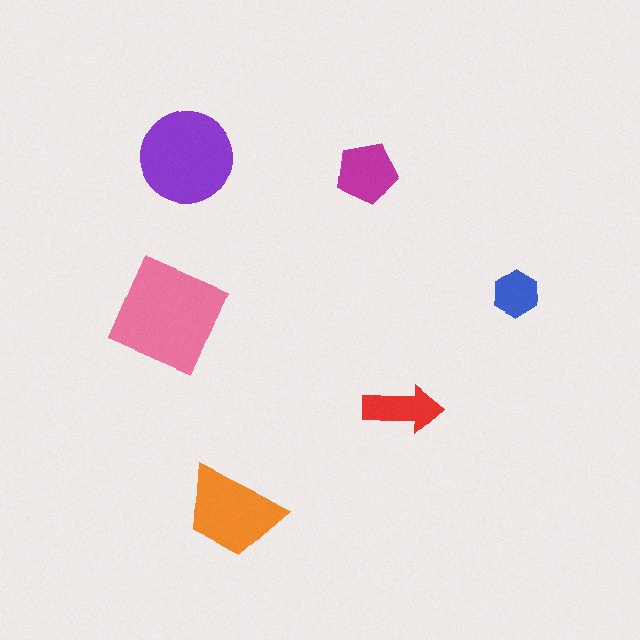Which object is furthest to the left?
The pink square is leftmost.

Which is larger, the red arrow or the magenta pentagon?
The magenta pentagon.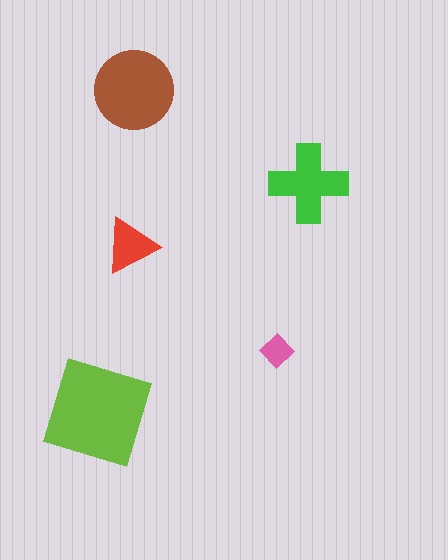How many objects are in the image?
There are 5 objects in the image.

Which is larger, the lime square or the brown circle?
The lime square.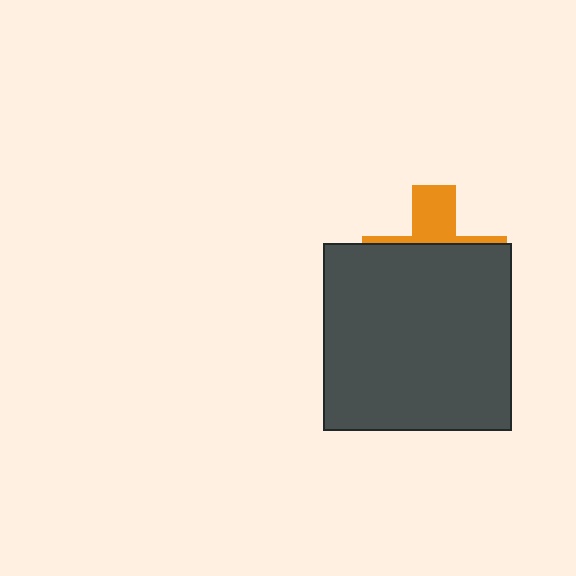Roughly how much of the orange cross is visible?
A small part of it is visible (roughly 31%).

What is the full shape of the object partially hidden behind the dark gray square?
The partially hidden object is an orange cross.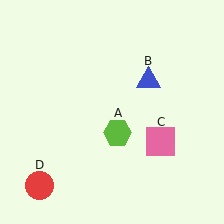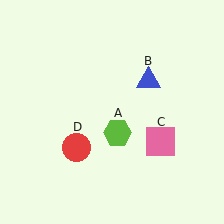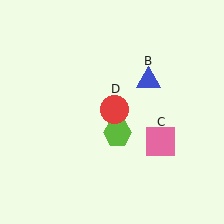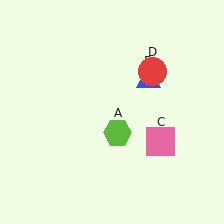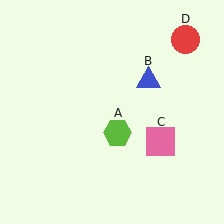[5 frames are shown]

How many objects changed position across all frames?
1 object changed position: red circle (object D).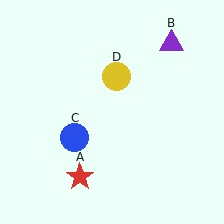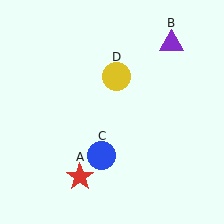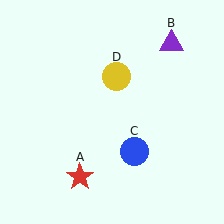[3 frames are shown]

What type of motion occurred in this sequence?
The blue circle (object C) rotated counterclockwise around the center of the scene.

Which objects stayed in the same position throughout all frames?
Red star (object A) and purple triangle (object B) and yellow circle (object D) remained stationary.